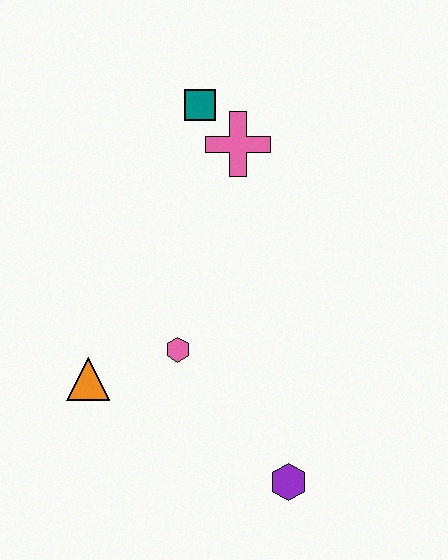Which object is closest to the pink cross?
The teal square is closest to the pink cross.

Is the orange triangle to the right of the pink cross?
No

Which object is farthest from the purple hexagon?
The teal square is farthest from the purple hexagon.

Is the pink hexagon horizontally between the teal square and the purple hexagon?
No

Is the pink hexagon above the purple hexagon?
Yes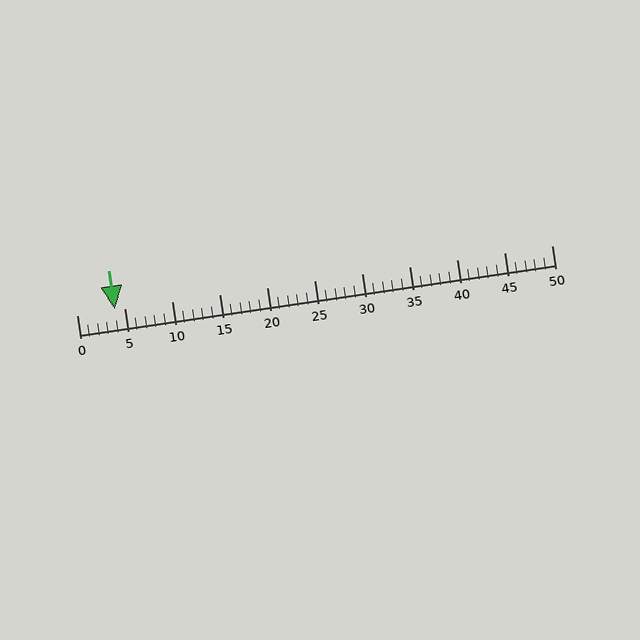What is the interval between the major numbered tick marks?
The major tick marks are spaced 5 units apart.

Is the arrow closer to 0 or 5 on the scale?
The arrow is closer to 5.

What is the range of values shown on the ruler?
The ruler shows values from 0 to 50.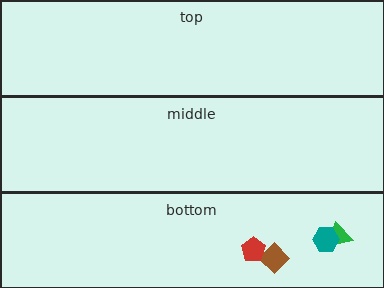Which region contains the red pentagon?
The bottom region.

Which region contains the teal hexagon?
The bottom region.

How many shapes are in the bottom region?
4.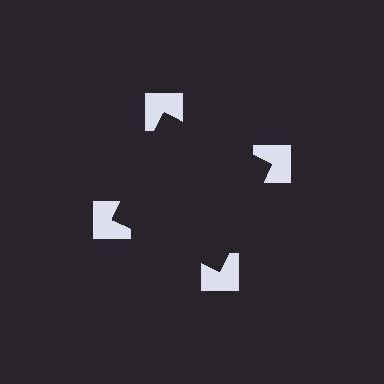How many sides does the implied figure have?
4 sides.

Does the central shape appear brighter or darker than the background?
It typically appears slightly darker than the background, even though no actual brightness change is drawn.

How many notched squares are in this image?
There are 4 — one at each vertex of the illusory square.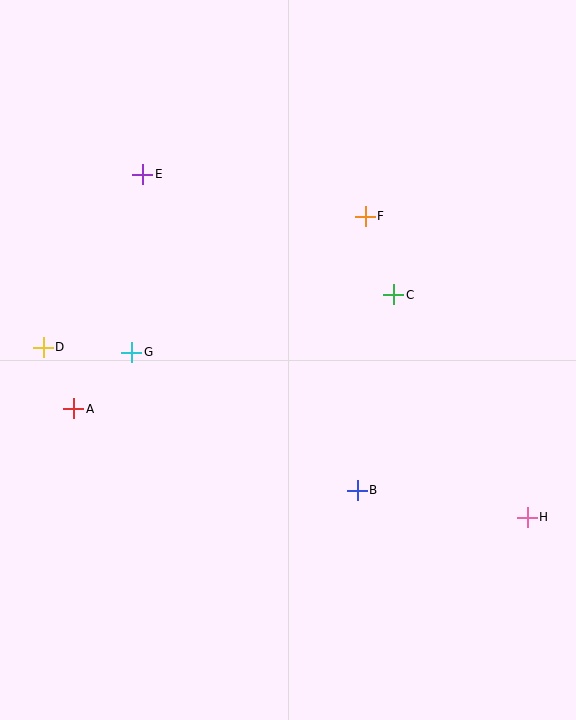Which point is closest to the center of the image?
Point C at (394, 295) is closest to the center.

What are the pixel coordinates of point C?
Point C is at (394, 295).